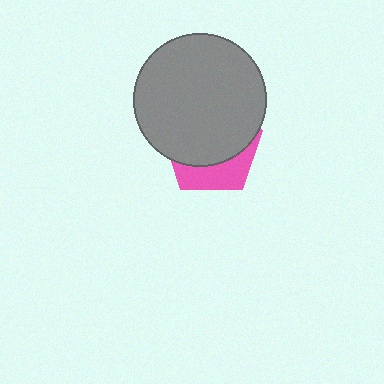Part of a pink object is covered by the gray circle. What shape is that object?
It is a pentagon.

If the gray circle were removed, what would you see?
You would see the complete pink pentagon.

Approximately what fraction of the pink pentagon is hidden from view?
Roughly 68% of the pink pentagon is hidden behind the gray circle.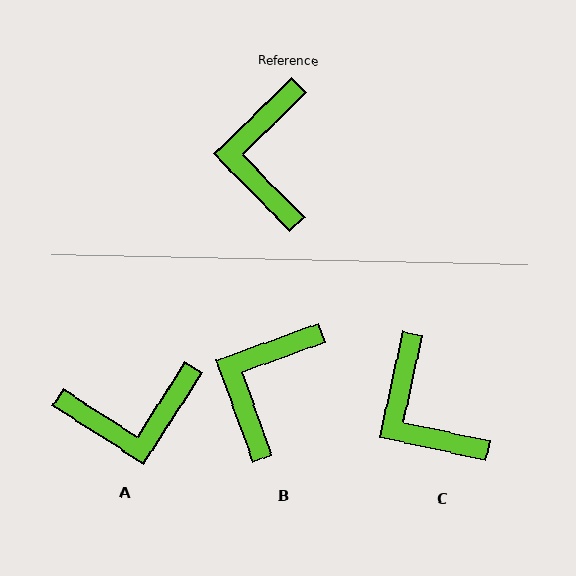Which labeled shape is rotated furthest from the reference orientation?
A, about 103 degrees away.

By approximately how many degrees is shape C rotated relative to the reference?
Approximately 33 degrees counter-clockwise.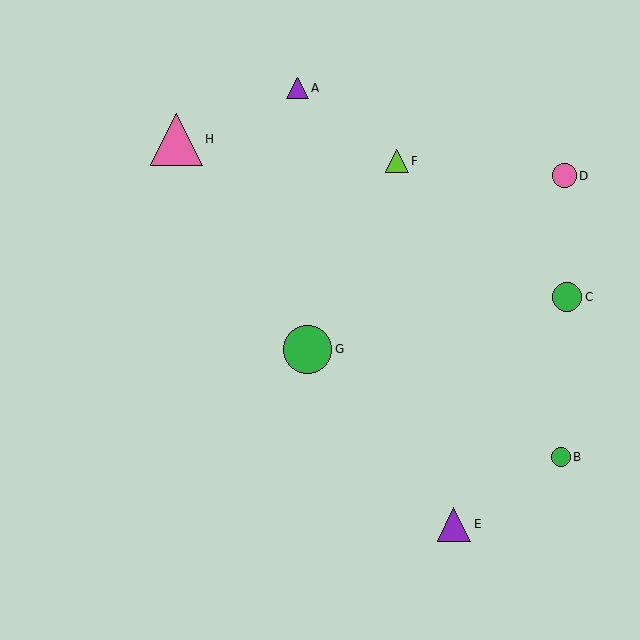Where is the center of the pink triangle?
The center of the pink triangle is at (177, 139).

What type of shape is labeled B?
Shape B is a green circle.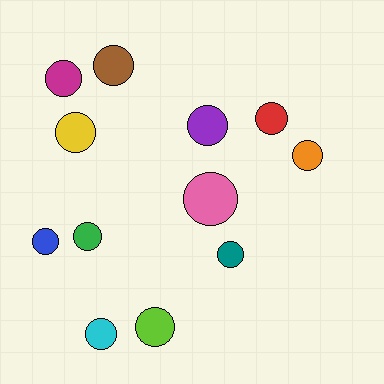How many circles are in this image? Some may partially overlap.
There are 12 circles.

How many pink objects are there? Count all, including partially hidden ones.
There is 1 pink object.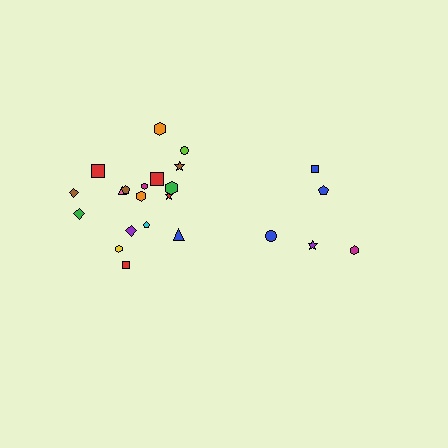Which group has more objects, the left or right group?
The left group.